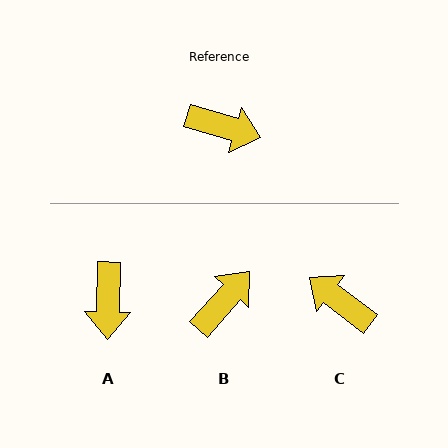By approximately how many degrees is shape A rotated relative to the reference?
Approximately 74 degrees clockwise.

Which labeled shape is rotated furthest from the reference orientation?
C, about 160 degrees away.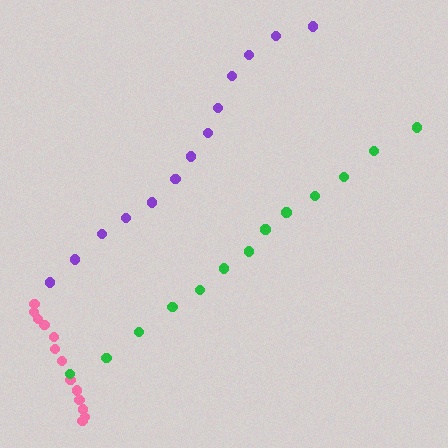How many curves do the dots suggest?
There are 3 distinct paths.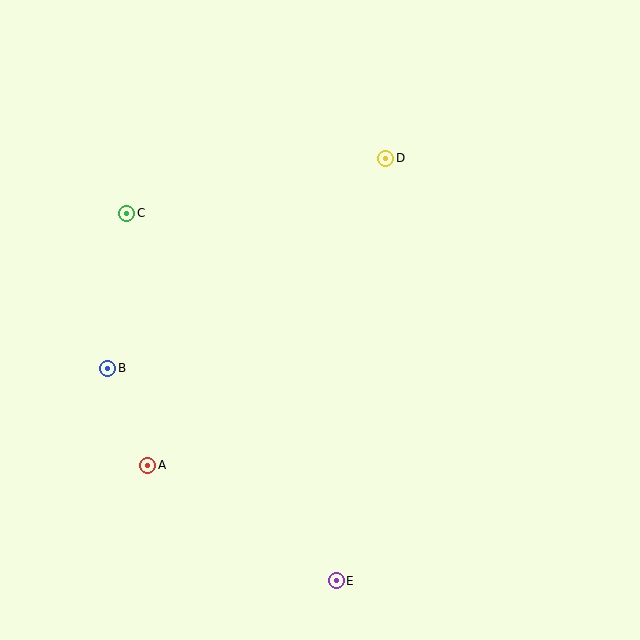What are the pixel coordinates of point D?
Point D is at (386, 158).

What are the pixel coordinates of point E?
Point E is at (336, 581).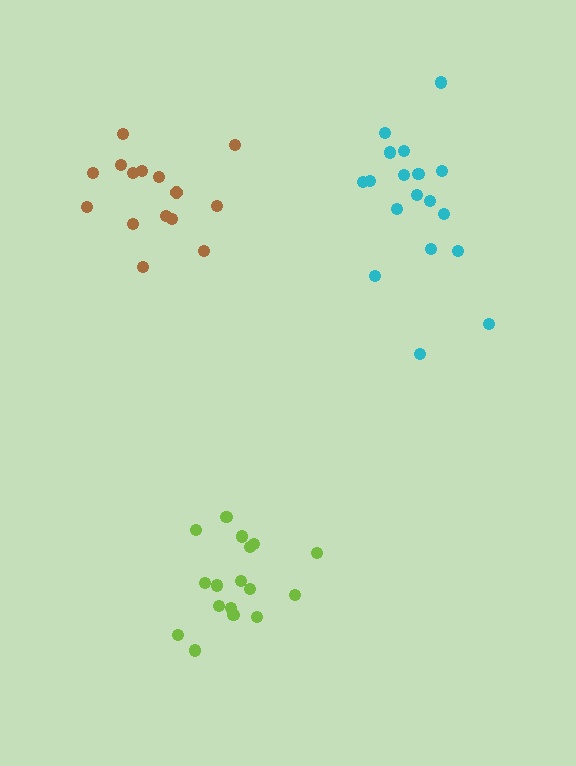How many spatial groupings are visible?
There are 3 spatial groupings.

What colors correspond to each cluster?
The clusters are colored: brown, lime, cyan.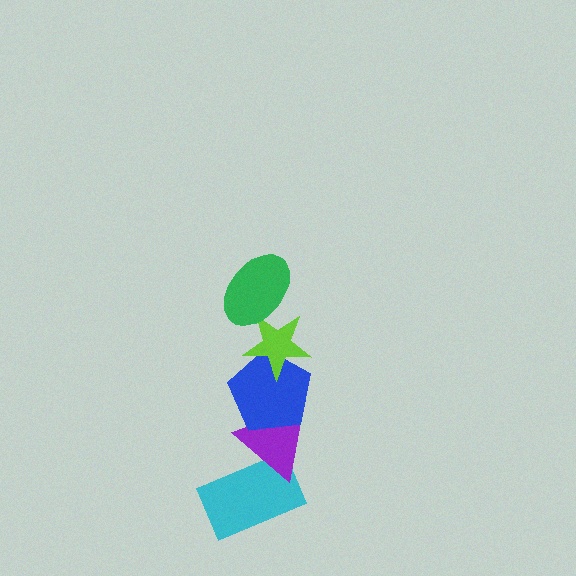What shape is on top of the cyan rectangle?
The purple triangle is on top of the cyan rectangle.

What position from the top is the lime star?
The lime star is 2nd from the top.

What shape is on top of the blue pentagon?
The lime star is on top of the blue pentagon.